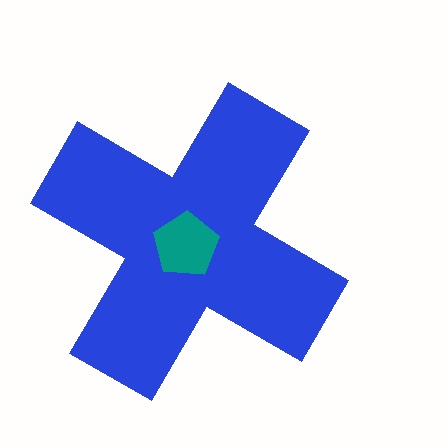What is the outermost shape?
The blue cross.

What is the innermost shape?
The teal pentagon.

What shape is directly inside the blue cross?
The teal pentagon.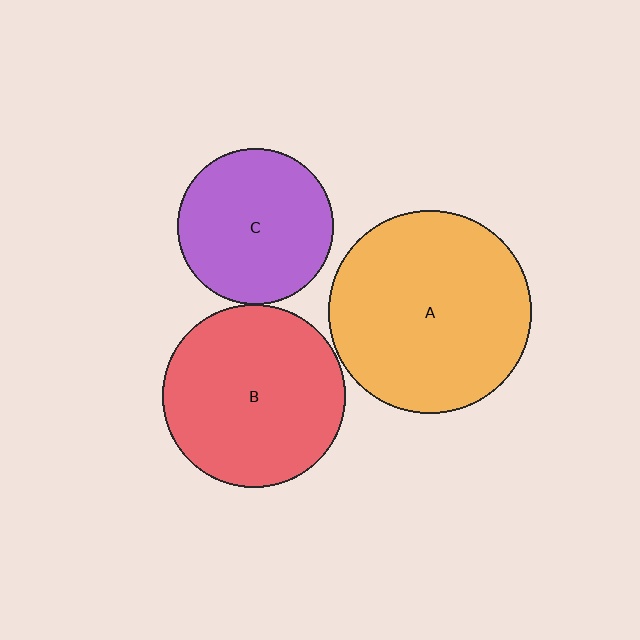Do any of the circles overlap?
No, none of the circles overlap.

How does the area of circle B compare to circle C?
Approximately 1.4 times.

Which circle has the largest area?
Circle A (orange).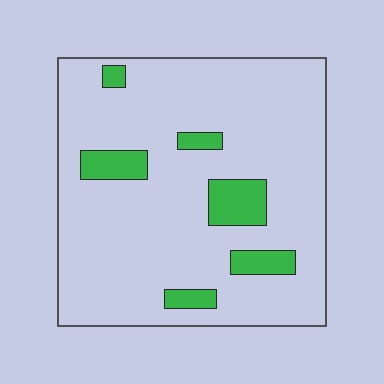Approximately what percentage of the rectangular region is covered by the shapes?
Approximately 10%.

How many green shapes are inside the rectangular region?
6.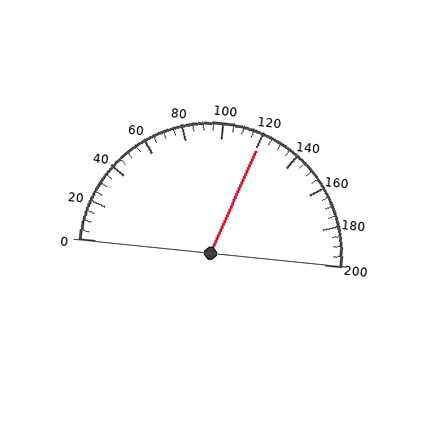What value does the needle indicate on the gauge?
The needle indicates approximately 120.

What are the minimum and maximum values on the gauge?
The gauge ranges from 0 to 200.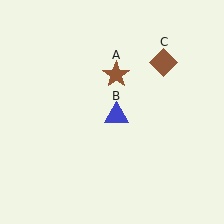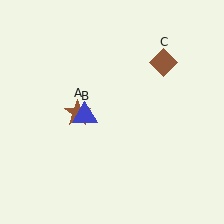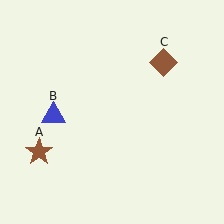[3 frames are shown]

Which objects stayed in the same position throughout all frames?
Brown diamond (object C) remained stationary.